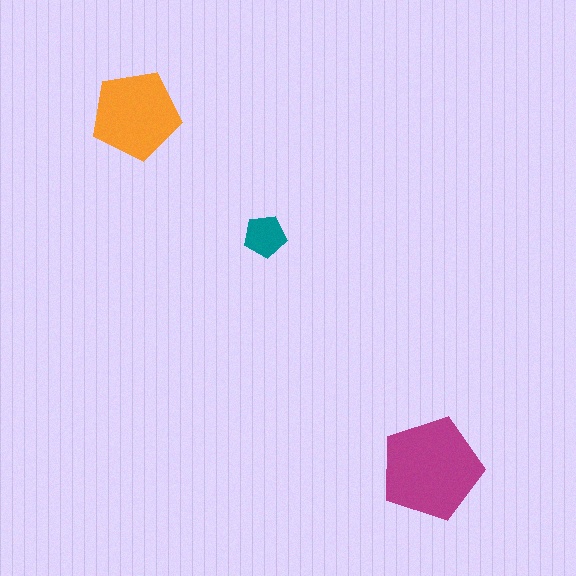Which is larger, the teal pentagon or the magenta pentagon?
The magenta one.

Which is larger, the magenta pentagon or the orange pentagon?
The magenta one.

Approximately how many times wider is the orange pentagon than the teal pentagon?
About 2 times wider.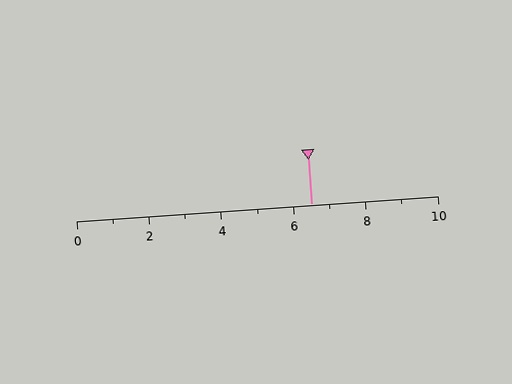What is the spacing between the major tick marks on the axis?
The major ticks are spaced 2 apart.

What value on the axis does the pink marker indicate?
The marker indicates approximately 6.5.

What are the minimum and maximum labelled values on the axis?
The axis runs from 0 to 10.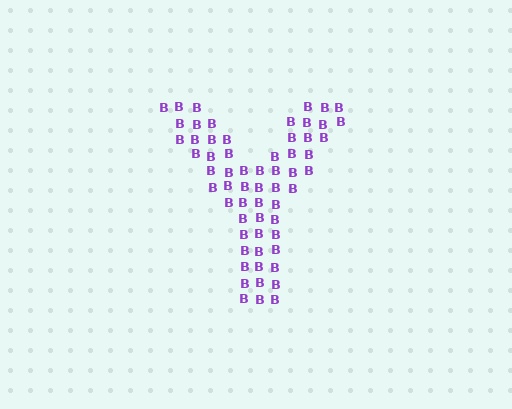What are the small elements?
The small elements are letter B's.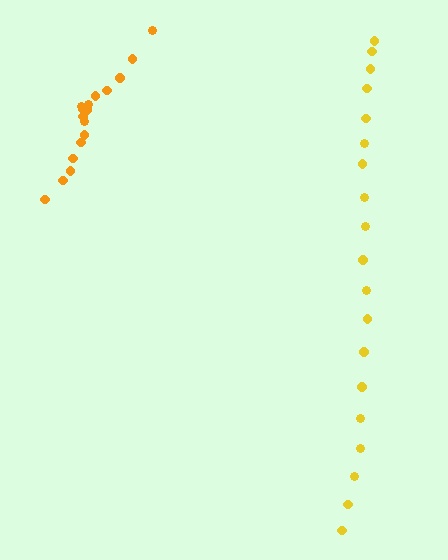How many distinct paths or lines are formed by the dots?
There are 2 distinct paths.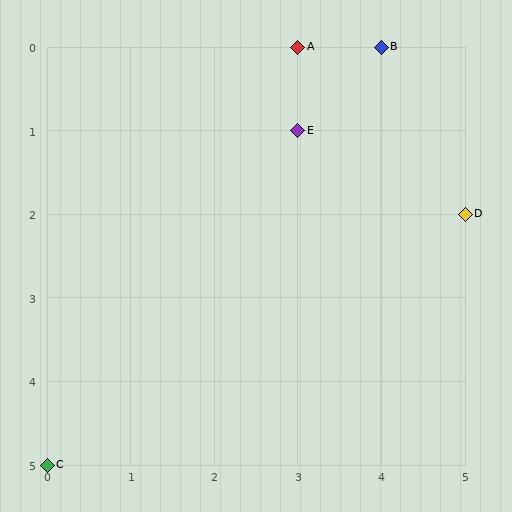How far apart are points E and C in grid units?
Points E and C are 3 columns and 4 rows apart (about 5.0 grid units diagonally).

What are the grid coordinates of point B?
Point B is at grid coordinates (4, 0).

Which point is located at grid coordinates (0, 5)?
Point C is at (0, 5).